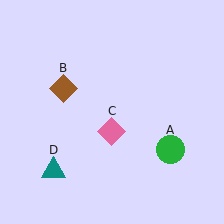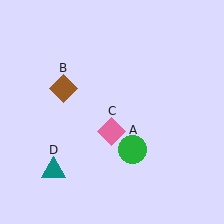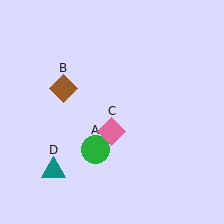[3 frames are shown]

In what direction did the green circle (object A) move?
The green circle (object A) moved left.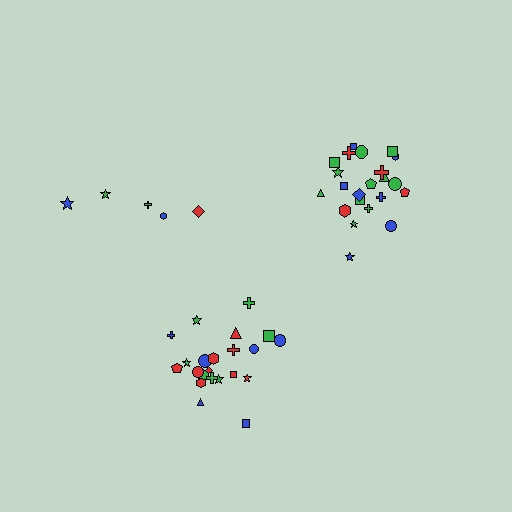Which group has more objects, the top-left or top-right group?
The top-right group.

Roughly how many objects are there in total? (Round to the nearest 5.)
Roughly 50 objects in total.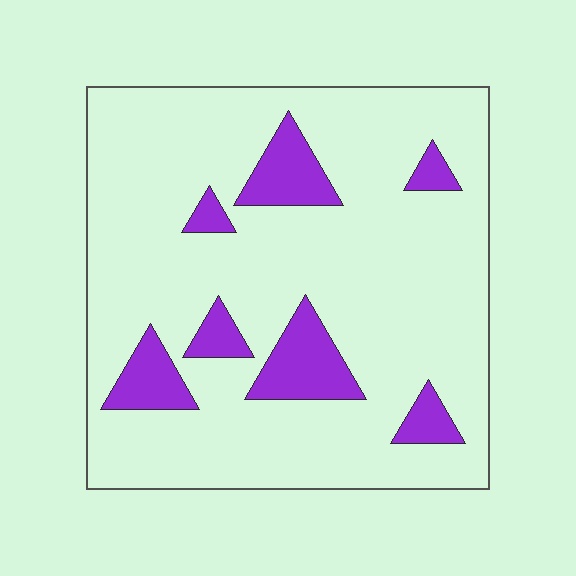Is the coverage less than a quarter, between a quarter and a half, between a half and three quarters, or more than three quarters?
Less than a quarter.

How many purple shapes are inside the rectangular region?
7.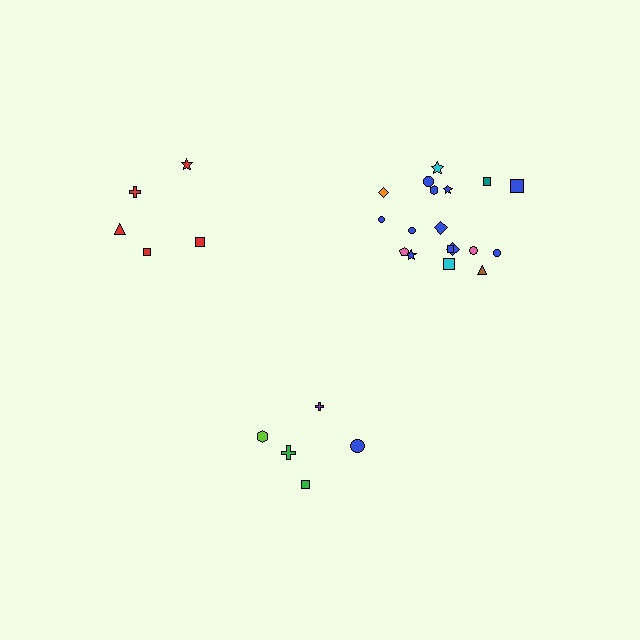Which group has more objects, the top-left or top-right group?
The top-right group.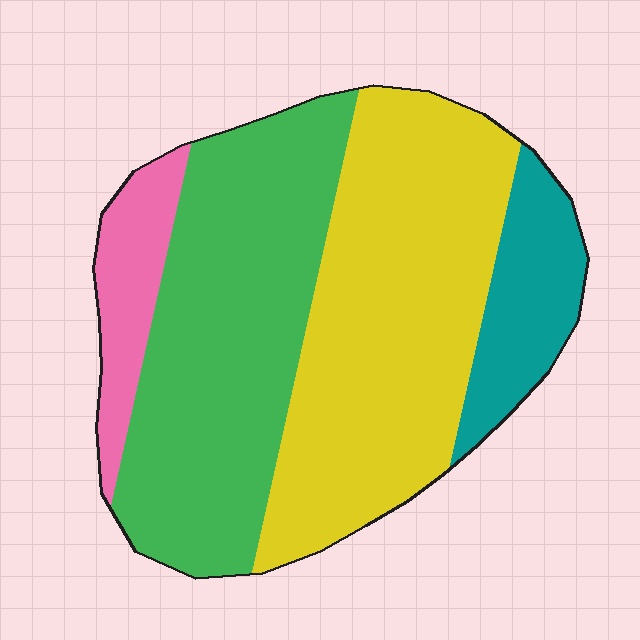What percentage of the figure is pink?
Pink takes up about one tenth (1/10) of the figure.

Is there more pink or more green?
Green.